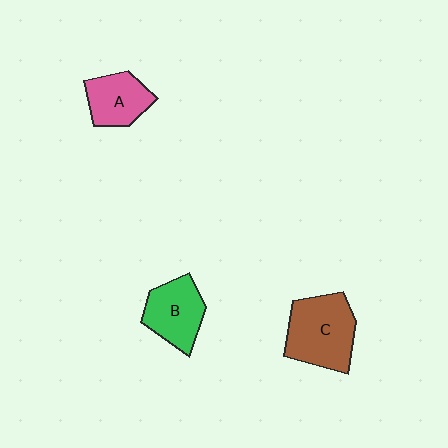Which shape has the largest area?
Shape C (brown).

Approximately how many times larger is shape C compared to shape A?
Approximately 1.5 times.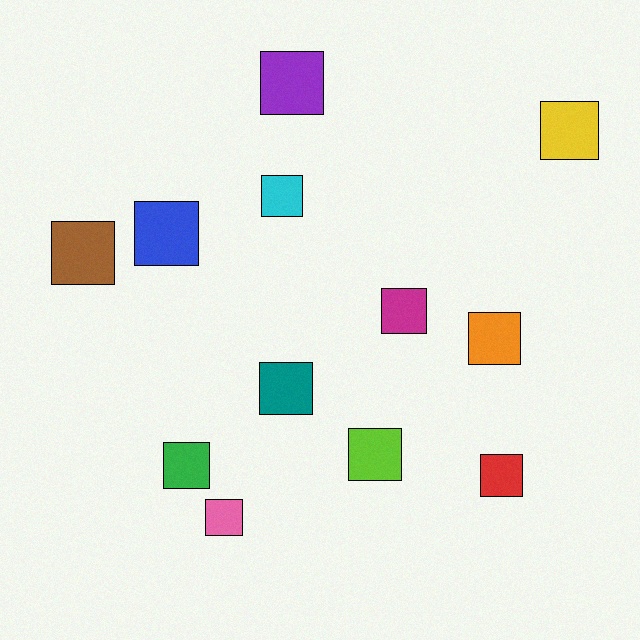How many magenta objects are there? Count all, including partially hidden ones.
There is 1 magenta object.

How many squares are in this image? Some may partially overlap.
There are 12 squares.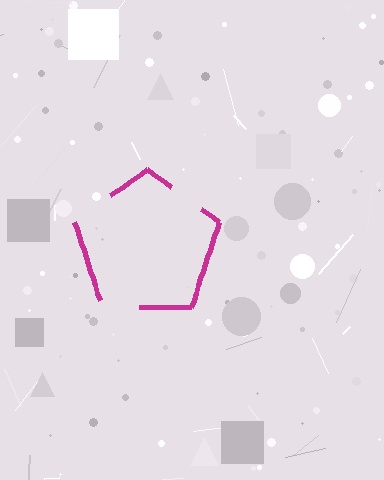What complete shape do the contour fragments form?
The contour fragments form a pentagon.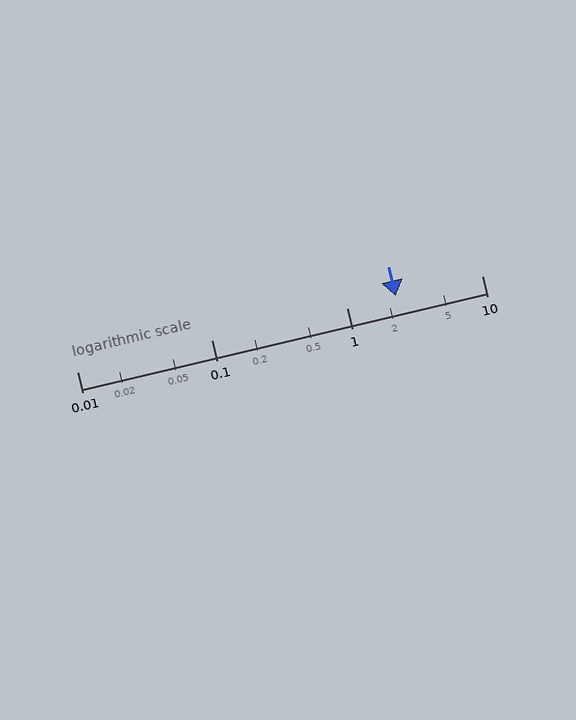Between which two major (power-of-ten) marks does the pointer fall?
The pointer is between 1 and 10.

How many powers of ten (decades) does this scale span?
The scale spans 3 decades, from 0.01 to 10.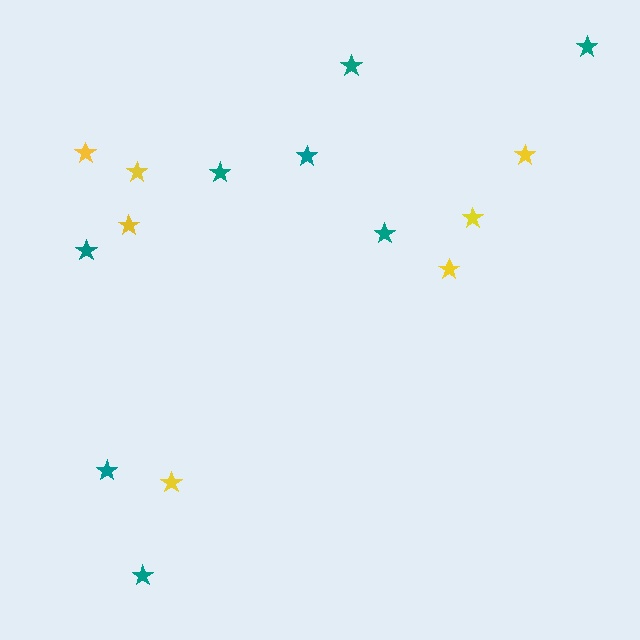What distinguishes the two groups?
There are 2 groups: one group of yellow stars (7) and one group of teal stars (8).